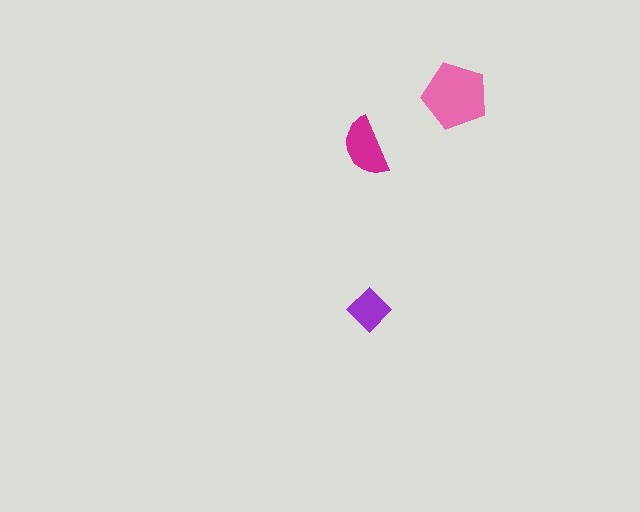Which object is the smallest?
The purple diamond.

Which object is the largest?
The pink pentagon.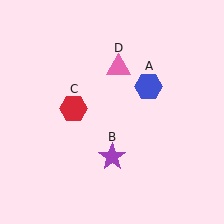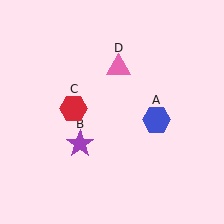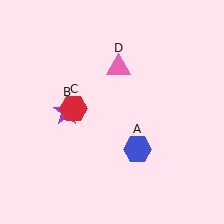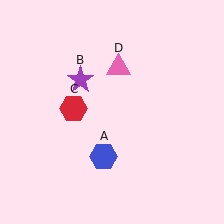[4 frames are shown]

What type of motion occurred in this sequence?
The blue hexagon (object A), purple star (object B) rotated clockwise around the center of the scene.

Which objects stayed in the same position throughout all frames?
Red hexagon (object C) and pink triangle (object D) remained stationary.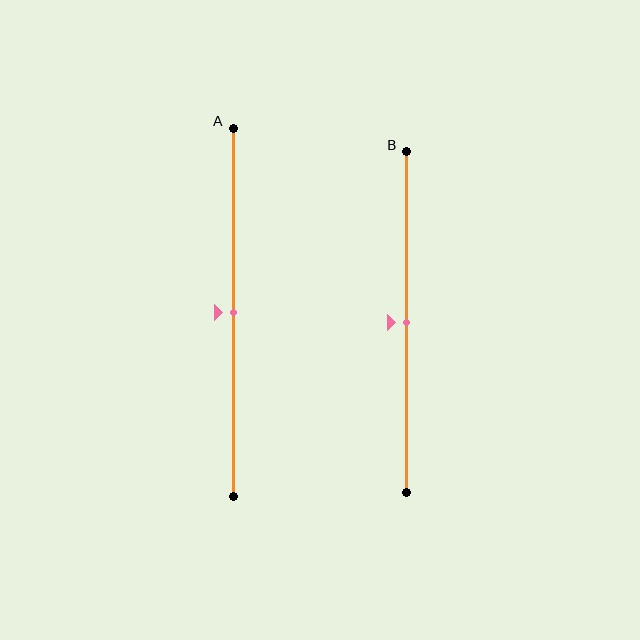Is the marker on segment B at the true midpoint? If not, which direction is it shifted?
Yes, the marker on segment B is at the true midpoint.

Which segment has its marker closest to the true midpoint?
Segment A has its marker closest to the true midpoint.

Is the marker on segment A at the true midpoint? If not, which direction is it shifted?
Yes, the marker on segment A is at the true midpoint.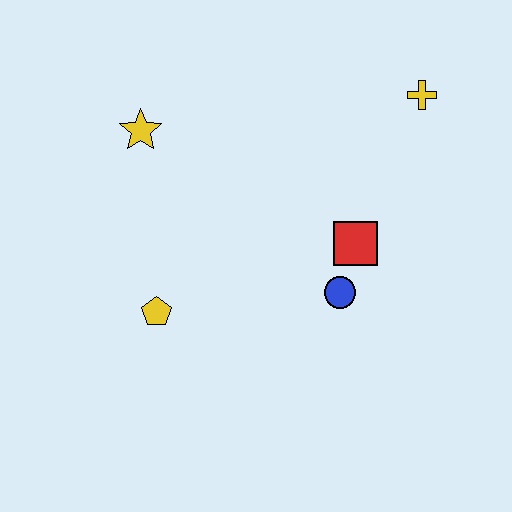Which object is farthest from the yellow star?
The yellow cross is farthest from the yellow star.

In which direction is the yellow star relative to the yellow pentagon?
The yellow star is above the yellow pentagon.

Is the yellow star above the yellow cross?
No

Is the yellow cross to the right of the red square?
Yes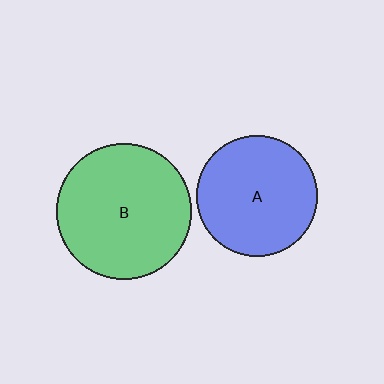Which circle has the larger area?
Circle B (green).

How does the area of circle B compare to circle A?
Approximately 1.3 times.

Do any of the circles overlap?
No, none of the circles overlap.